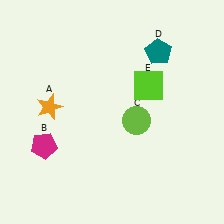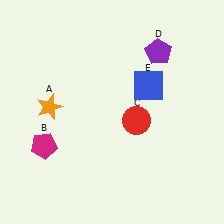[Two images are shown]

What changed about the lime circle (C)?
In Image 1, C is lime. In Image 2, it changed to red.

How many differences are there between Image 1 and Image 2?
There are 3 differences between the two images.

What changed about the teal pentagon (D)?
In Image 1, D is teal. In Image 2, it changed to purple.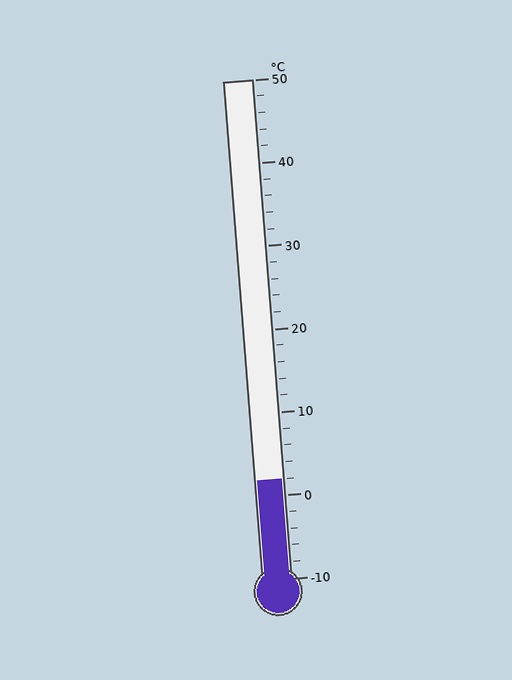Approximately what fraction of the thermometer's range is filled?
The thermometer is filled to approximately 20% of its range.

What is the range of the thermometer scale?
The thermometer scale ranges from -10°C to 50°C.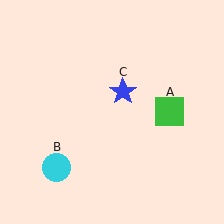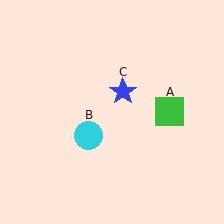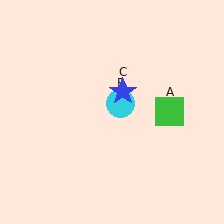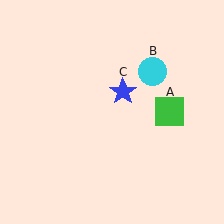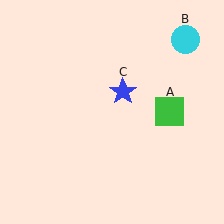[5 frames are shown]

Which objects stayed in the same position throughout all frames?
Green square (object A) and blue star (object C) remained stationary.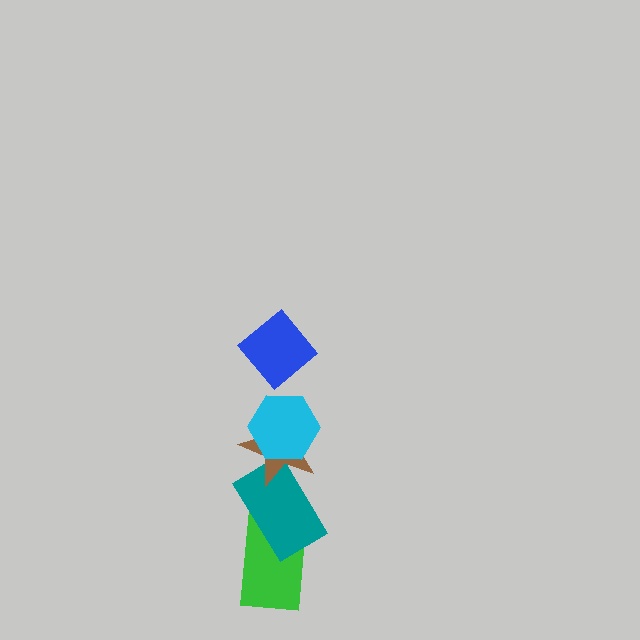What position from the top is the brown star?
The brown star is 3rd from the top.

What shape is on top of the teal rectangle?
The brown star is on top of the teal rectangle.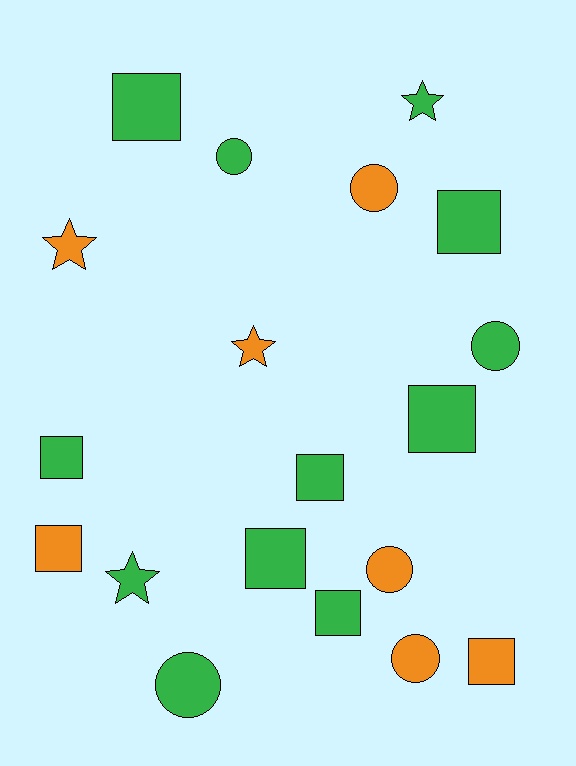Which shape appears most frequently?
Square, with 9 objects.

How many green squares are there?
There are 7 green squares.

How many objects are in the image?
There are 19 objects.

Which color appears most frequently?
Green, with 12 objects.